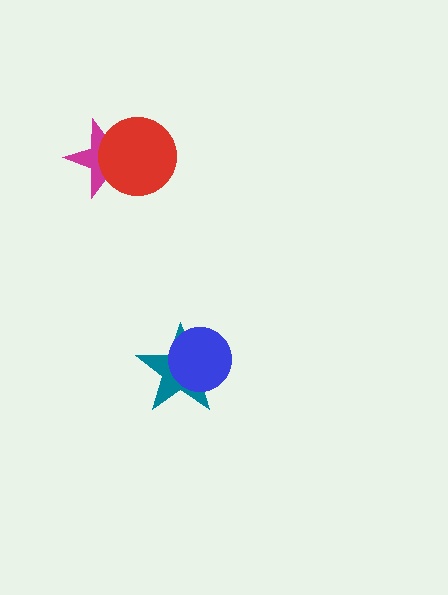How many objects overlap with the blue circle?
1 object overlaps with the blue circle.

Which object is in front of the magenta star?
The red circle is in front of the magenta star.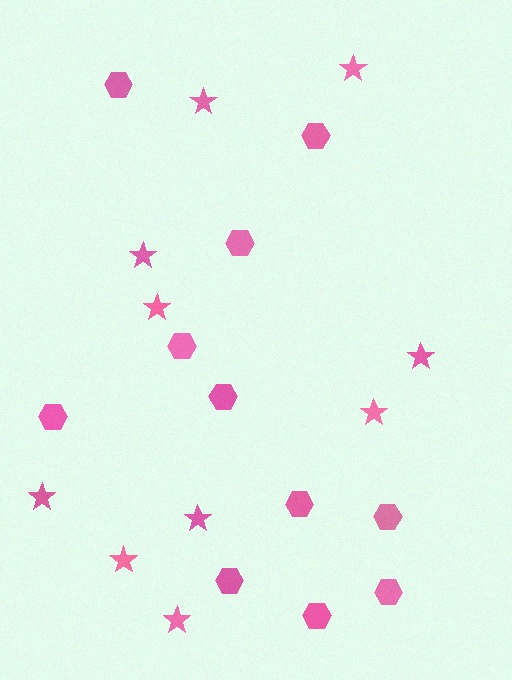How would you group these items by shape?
There are 2 groups: one group of stars (10) and one group of hexagons (11).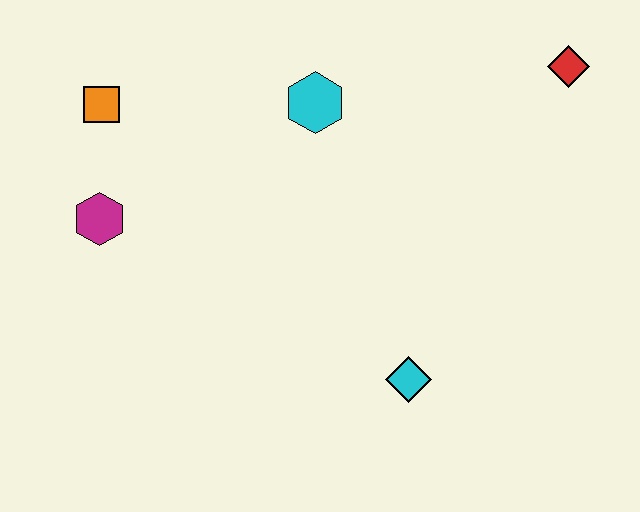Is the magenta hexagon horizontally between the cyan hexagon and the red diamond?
No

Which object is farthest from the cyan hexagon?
The cyan diamond is farthest from the cyan hexagon.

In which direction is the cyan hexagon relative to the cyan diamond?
The cyan hexagon is above the cyan diamond.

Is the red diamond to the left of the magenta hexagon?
No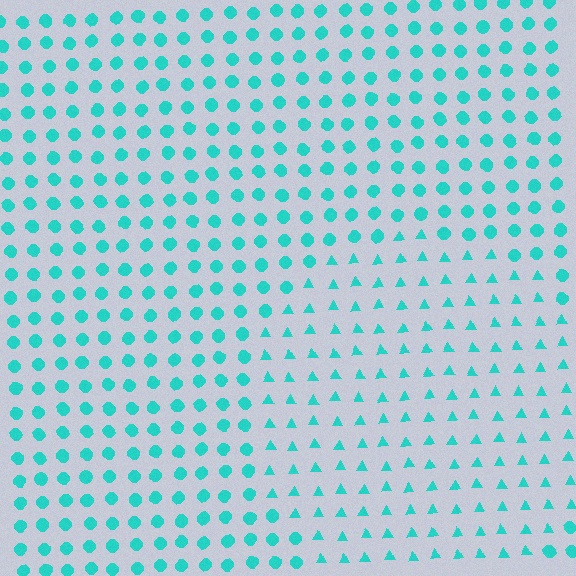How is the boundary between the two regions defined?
The boundary is defined by a change in element shape: triangles inside vs. circles outside. All elements share the same color and spacing.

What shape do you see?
I see a circle.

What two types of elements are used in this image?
The image uses triangles inside the circle region and circles outside it.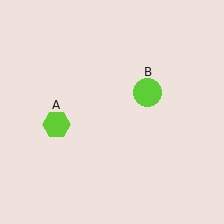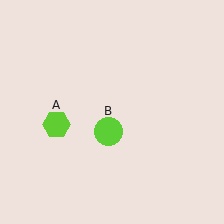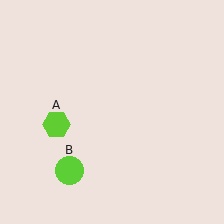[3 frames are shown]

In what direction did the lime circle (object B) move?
The lime circle (object B) moved down and to the left.